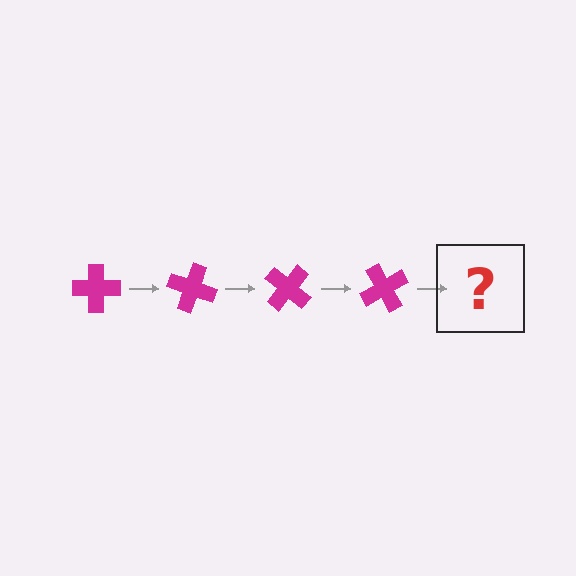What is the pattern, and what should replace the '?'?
The pattern is that the cross rotates 20 degrees each step. The '?' should be a magenta cross rotated 80 degrees.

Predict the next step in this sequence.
The next step is a magenta cross rotated 80 degrees.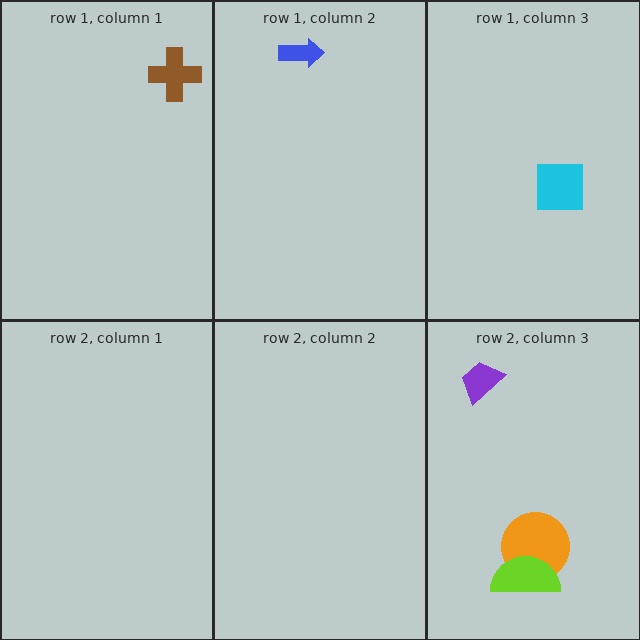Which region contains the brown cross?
The row 1, column 1 region.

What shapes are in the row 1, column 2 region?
The blue arrow.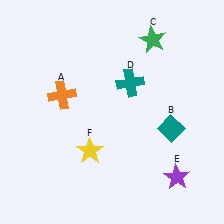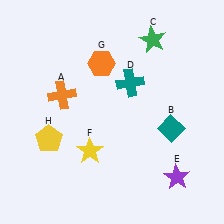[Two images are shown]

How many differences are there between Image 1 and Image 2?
There are 2 differences between the two images.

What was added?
An orange hexagon (G), a yellow pentagon (H) were added in Image 2.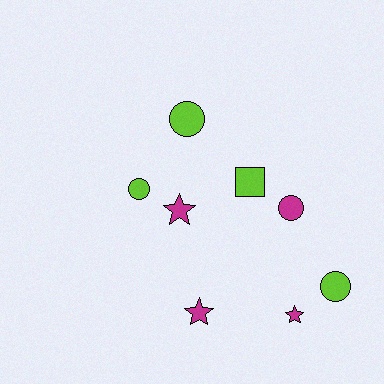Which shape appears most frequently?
Circle, with 4 objects.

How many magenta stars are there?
There are 3 magenta stars.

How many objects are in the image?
There are 8 objects.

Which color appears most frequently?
Magenta, with 4 objects.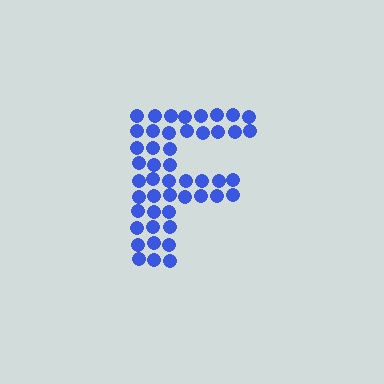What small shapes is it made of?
It is made of small circles.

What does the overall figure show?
The overall figure shows the letter F.